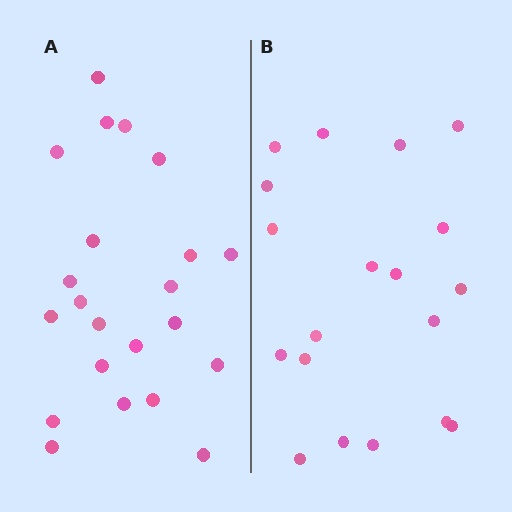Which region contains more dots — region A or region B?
Region A (the left region) has more dots.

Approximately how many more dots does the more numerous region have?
Region A has just a few more — roughly 2 or 3 more dots than region B.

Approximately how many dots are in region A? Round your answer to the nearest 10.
About 20 dots. (The exact count is 22, which rounds to 20.)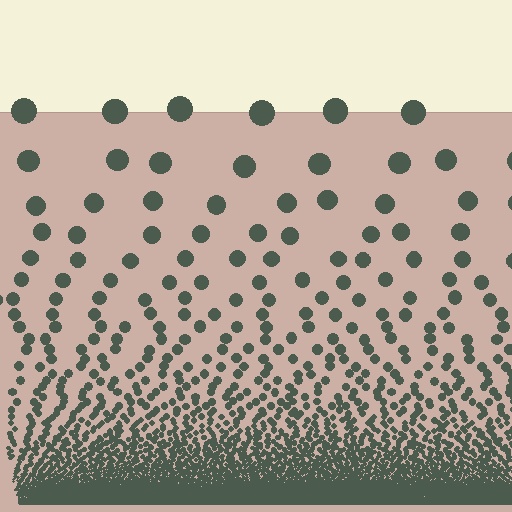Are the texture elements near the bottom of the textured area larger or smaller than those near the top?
Smaller. The gradient is inverted — elements near the bottom are smaller and denser.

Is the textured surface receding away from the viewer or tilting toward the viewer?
The surface appears to tilt toward the viewer. Texture elements get larger and sparser toward the top.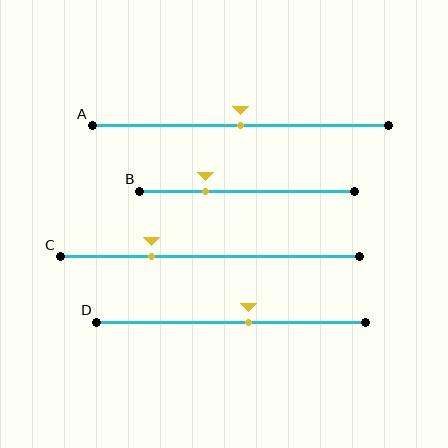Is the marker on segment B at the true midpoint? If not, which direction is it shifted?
No, the marker on segment B is shifted to the left by about 19% of the segment length.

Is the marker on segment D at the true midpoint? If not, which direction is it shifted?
No, the marker on segment D is shifted to the right by about 7% of the segment length.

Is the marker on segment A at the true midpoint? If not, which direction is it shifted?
Yes, the marker on segment A is at the true midpoint.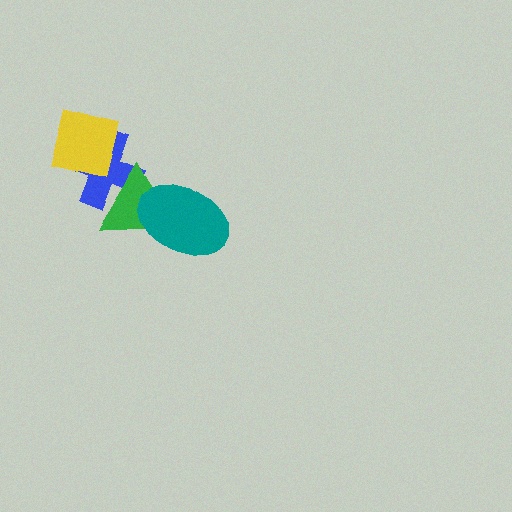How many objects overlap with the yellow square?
1 object overlaps with the yellow square.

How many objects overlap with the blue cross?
2 objects overlap with the blue cross.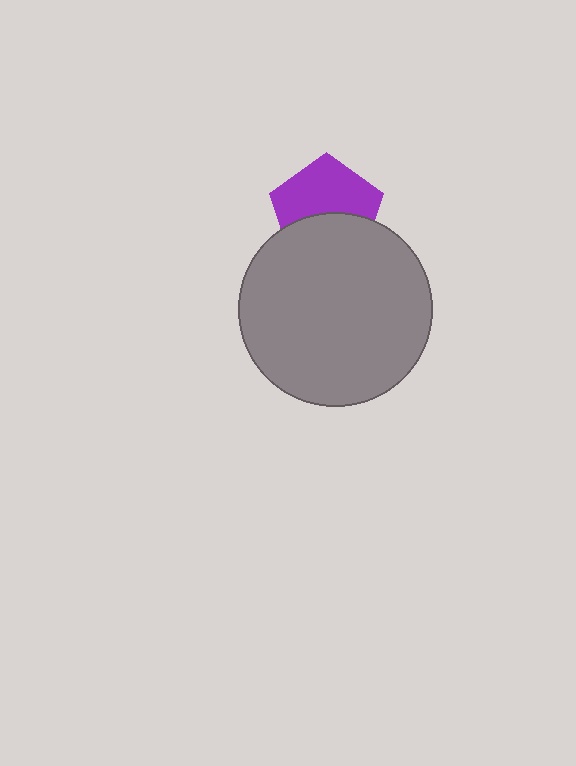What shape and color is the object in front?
The object in front is a gray circle.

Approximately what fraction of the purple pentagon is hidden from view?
Roughly 44% of the purple pentagon is hidden behind the gray circle.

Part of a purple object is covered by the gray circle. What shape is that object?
It is a pentagon.